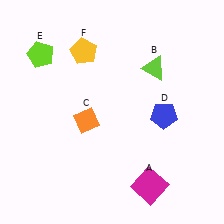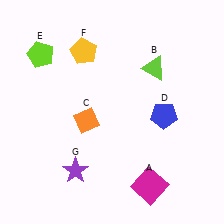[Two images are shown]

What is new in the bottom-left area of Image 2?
A purple star (G) was added in the bottom-left area of Image 2.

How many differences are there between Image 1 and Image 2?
There is 1 difference between the two images.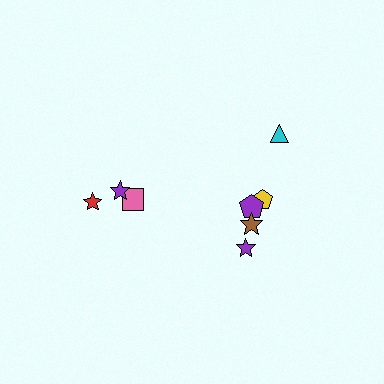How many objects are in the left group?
There are 3 objects.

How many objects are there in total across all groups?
There are 8 objects.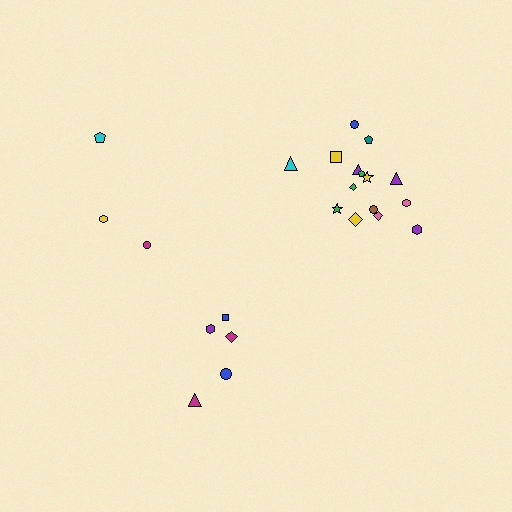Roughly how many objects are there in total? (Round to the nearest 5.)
Roughly 25 objects in total.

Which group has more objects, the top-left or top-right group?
The top-right group.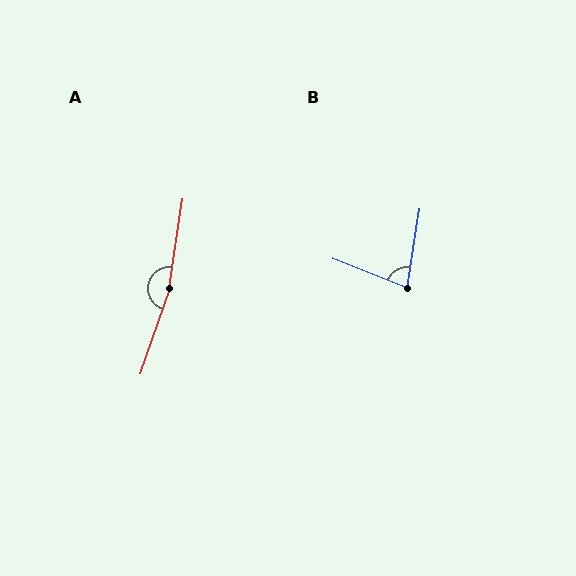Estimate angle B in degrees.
Approximately 77 degrees.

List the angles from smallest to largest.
B (77°), A (169°).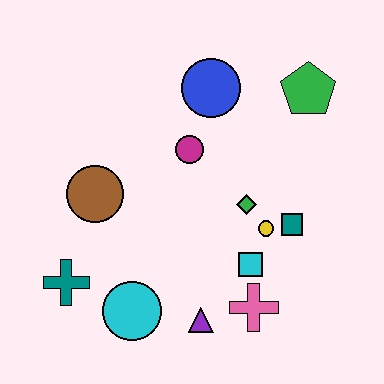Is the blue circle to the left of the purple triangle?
No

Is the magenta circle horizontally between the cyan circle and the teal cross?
No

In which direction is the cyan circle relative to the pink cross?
The cyan circle is to the left of the pink cross.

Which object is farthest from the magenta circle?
The teal cross is farthest from the magenta circle.